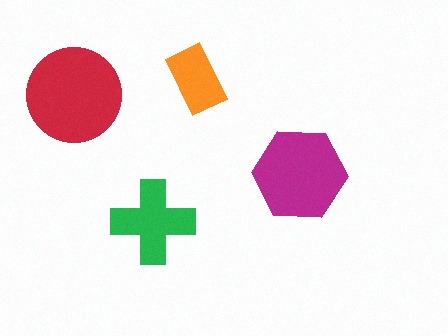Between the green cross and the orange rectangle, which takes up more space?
The green cross.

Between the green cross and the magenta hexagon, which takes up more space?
The magenta hexagon.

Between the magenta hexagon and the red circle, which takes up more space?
The red circle.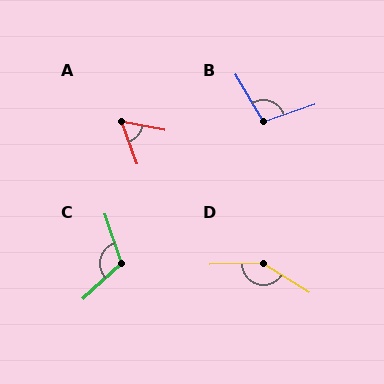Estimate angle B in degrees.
Approximately 102 degrees.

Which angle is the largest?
D, at approximately 146 degrees.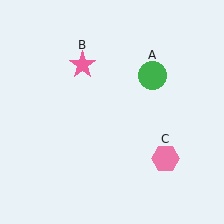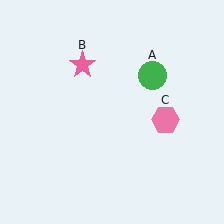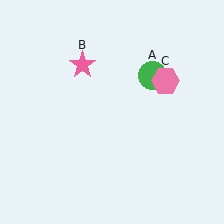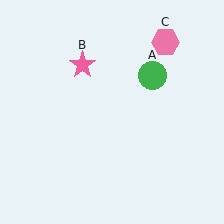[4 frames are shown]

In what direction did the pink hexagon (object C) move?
The pink hexagon (object C) moved up.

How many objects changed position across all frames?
1 object changed position: pink hexagon (object C).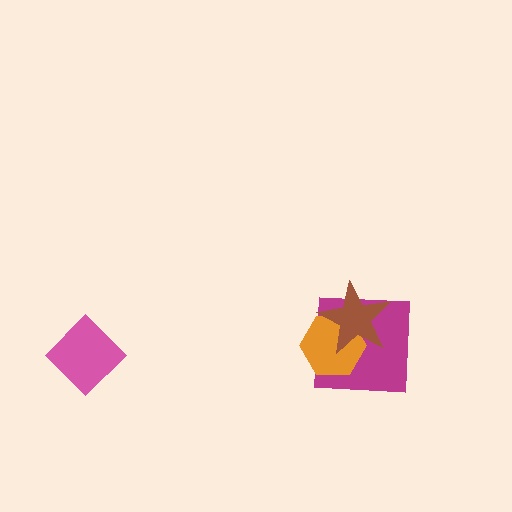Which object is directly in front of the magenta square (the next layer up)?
The orange hexagon is directly in front of the magenta square.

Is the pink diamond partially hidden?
No, no other shape covers it.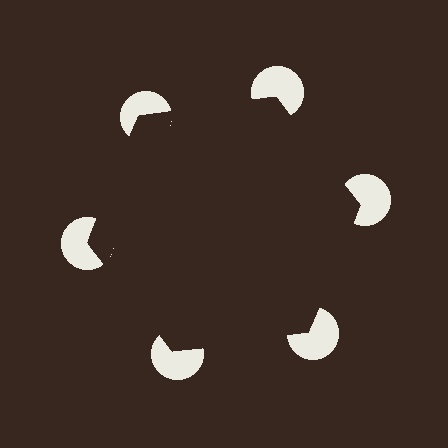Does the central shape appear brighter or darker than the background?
It typically appears slightly darker than the background, even though no actual brightness change is drawn.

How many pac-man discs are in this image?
There are 6 — one at each vertex of the illusory hexagon.